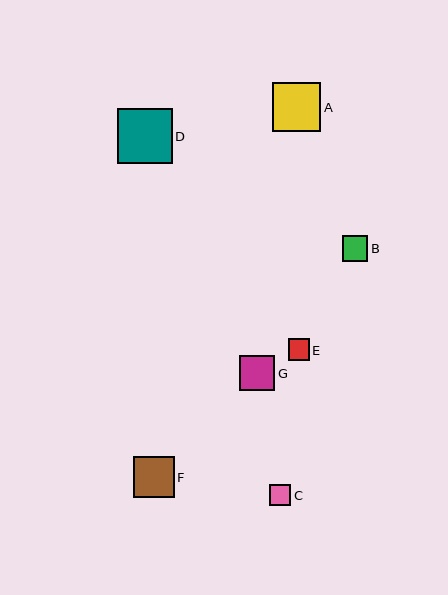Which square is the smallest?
Square C is the smallest with a size of approximately 21 pixels.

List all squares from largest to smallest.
From largest to smallest: D, A, F, G, B, E, C.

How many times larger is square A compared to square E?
Square A is approximately 2.3 times the size of square E.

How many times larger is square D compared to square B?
Square D is approximately 2.1 times the size of square B.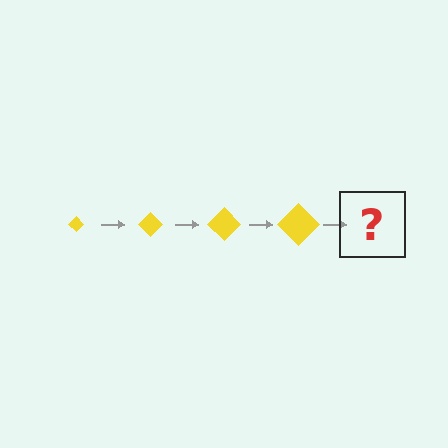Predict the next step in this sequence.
The next step is a yellow diamond, larger than the previous one.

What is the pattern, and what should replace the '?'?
The pattern is that the diamond gets progressively larger each step. The '?' should be a yellow diamond, larger than the previous one.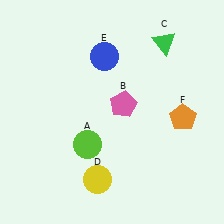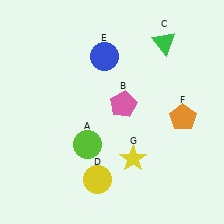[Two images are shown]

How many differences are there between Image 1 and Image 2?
There is 1 difference between the two images.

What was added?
A yellow star (G) was added in Image 2.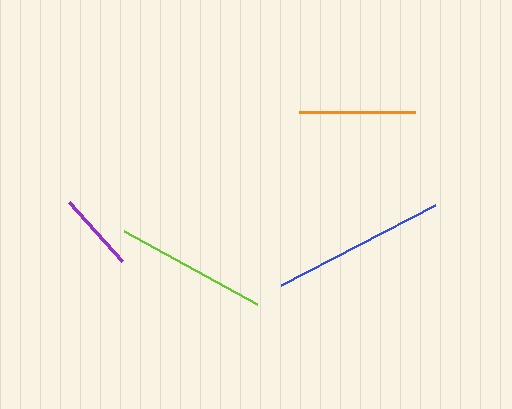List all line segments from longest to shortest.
From longest to shortest: blue, lime, orange, purple.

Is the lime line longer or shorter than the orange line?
The lime line is longer than the orange line.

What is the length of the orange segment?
The orange segment is approximately 116 pixels long.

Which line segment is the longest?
The blue line is the longest at approximately 174 pixels.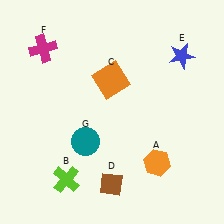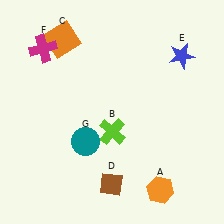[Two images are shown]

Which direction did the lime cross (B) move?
The lime cross (B) moved up.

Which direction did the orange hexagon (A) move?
The orange hexagon (A) moved down.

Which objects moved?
The objects that moved are: the orange hexagon (A), the lime cross (B), the orange square (C).